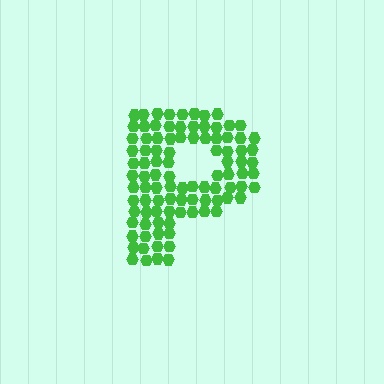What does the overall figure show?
The overall figure shows the letter P.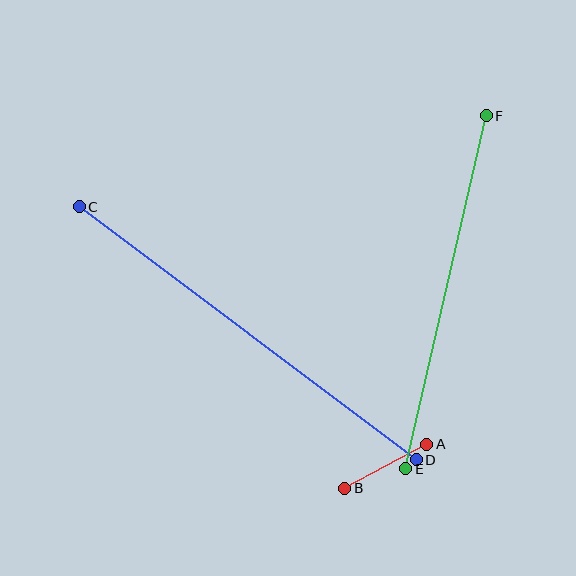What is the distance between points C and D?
The distance is approximately 422 pixels.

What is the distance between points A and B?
The distance is approximately 93 pixels.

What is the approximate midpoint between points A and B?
The midpoint is at approximately (386, 466) pixels.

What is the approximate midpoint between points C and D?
The midpoint is at approximately (248, 333) pixels.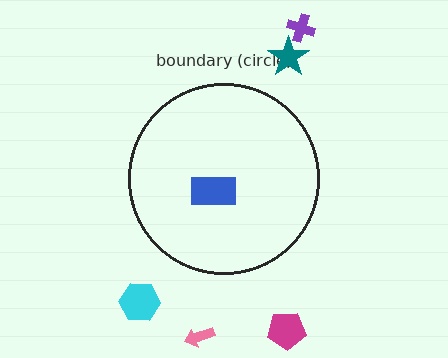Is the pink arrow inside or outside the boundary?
Outside.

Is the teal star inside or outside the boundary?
Outside.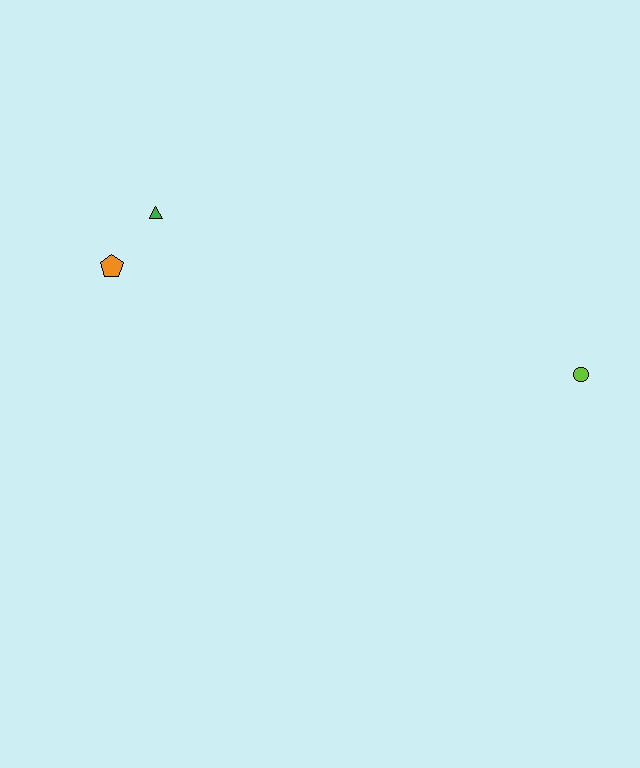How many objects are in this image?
There are 3 objects.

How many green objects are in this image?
There is 1 green object.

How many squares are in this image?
There are no squares.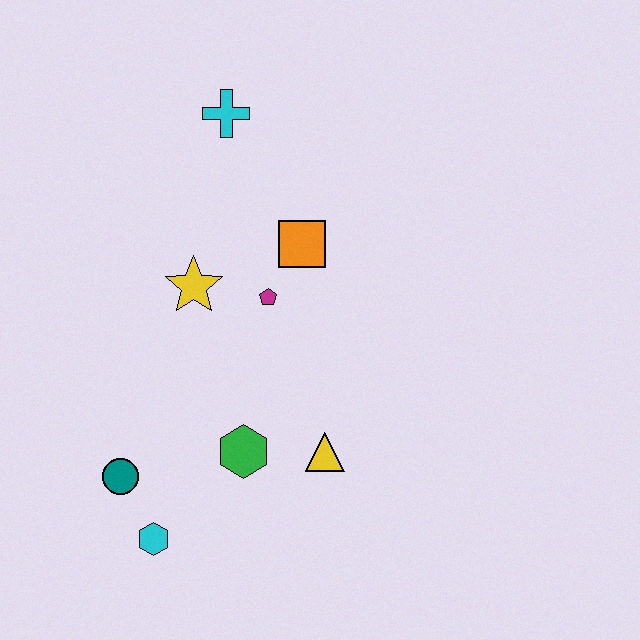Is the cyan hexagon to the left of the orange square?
Yes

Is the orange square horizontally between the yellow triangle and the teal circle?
Yes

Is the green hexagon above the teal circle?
Yes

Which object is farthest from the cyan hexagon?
The cyan cross is farthest from the cyan hexagon.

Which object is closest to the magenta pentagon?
The orange square is closest to the magenta pentagon.